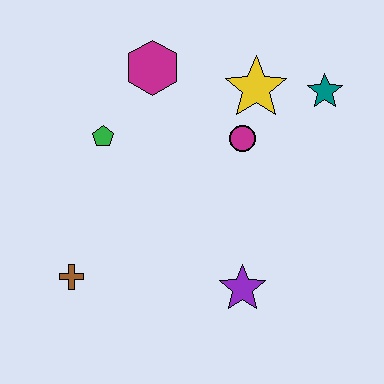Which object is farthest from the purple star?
The magenta hexagon is farthest from the purple star.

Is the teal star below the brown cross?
No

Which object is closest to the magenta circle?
The yellow star is closest to the magenta circle.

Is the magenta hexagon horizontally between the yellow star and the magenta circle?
No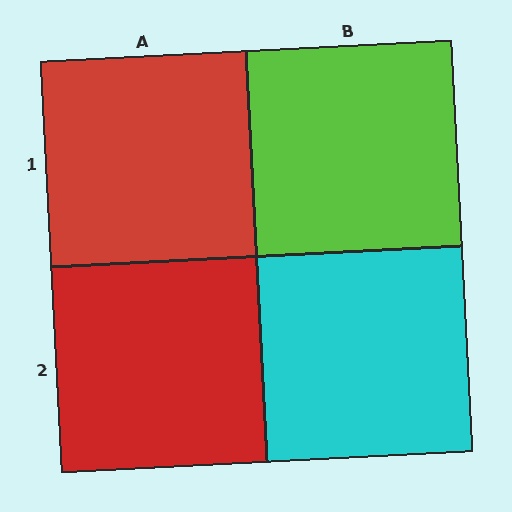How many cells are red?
2 cells are red.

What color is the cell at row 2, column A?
Red.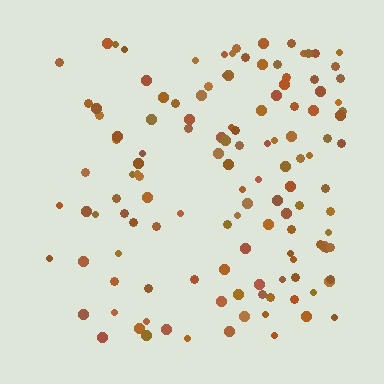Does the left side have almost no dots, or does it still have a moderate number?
Still a moderate number, just noticeably fewer than the right.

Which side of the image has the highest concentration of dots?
The right.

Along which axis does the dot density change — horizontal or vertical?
Horizontal.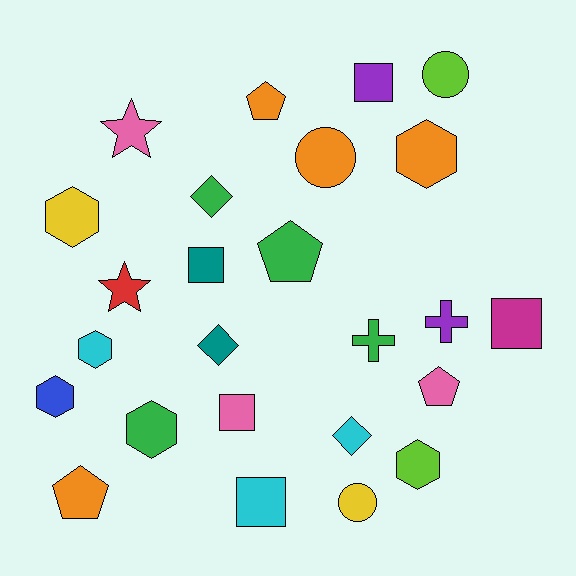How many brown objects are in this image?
There are no brown objects.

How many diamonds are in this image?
There are 3 diamonds.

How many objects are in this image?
There are 25 objects.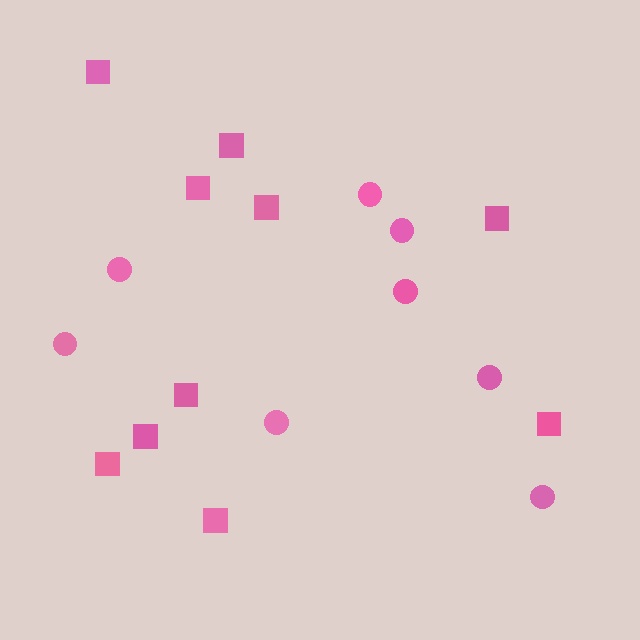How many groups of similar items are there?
There are 2 groups: one group of circles (8) and one group of squares (10).